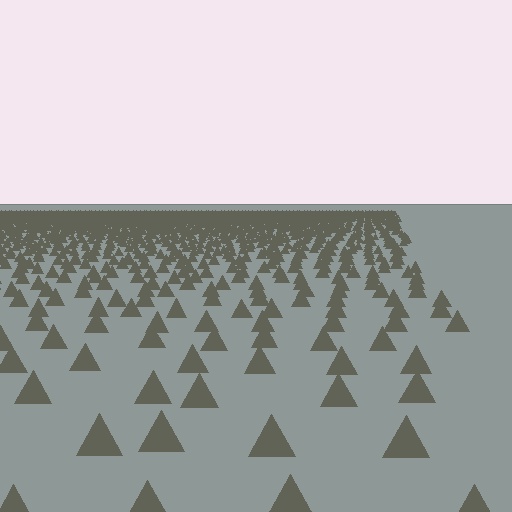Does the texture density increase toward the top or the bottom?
Density increases toward the top.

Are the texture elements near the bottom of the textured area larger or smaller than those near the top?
Larger. Near the bottom, elements are closer to the viewer and appear at a bigger on-screen size.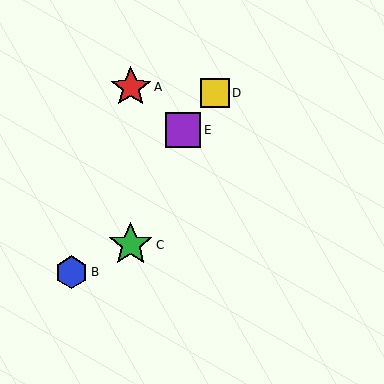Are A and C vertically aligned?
Yes, both are at x≈131.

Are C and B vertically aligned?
No, C is at x≈131 and B is at x≈71.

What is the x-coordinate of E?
Object E is at x≈183.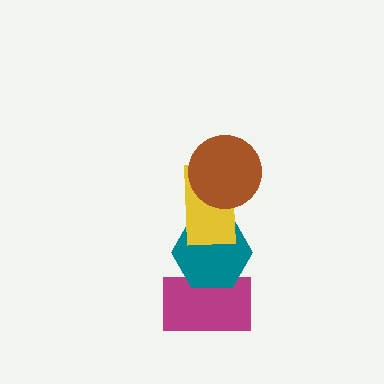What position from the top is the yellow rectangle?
The yellow rectangle is 2nd from the top.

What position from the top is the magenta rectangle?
The magenta rectangle is 4th from the top.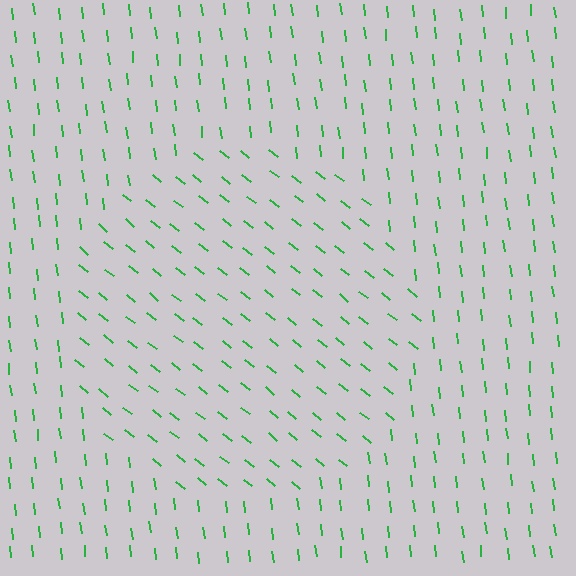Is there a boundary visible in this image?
Yes, there is a texture boundary formed by a change in line orientation.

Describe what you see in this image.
The image is filled with small green line segments. A circle region in the image has lines oriented differently from the surrounding lines, creating a visible texture boundary.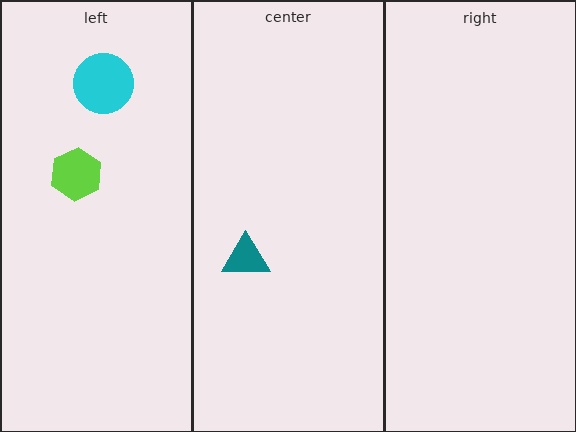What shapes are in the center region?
The teal triangle.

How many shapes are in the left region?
2.